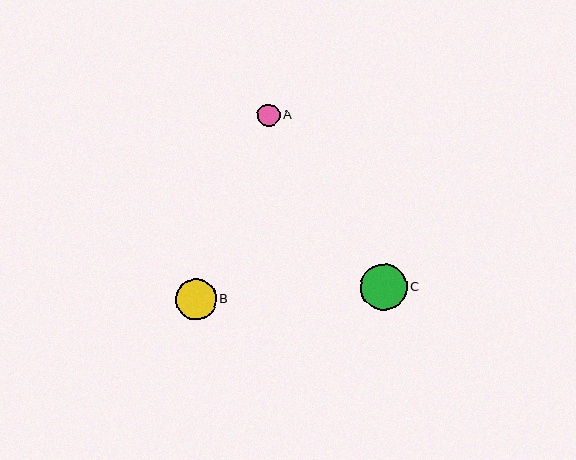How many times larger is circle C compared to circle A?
Circle C is approximately 2.1 times the size of circle A.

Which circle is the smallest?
Circle A is the smallest with a size of approximately 23 pixels.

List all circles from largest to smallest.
From largest to smallest: C, B, A.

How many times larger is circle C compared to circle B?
Circle C is approximately 1.1 times the size of circle B.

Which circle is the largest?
Circle C is the largest with a size of approximately 46 pixels.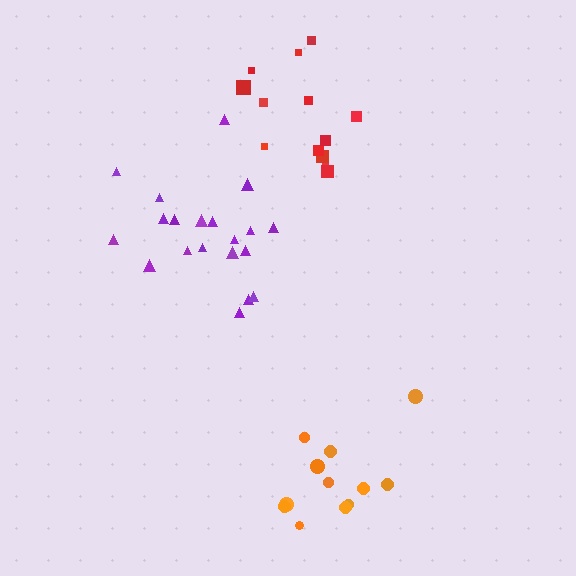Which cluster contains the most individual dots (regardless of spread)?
Purple (20).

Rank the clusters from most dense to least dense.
purple, orange, red.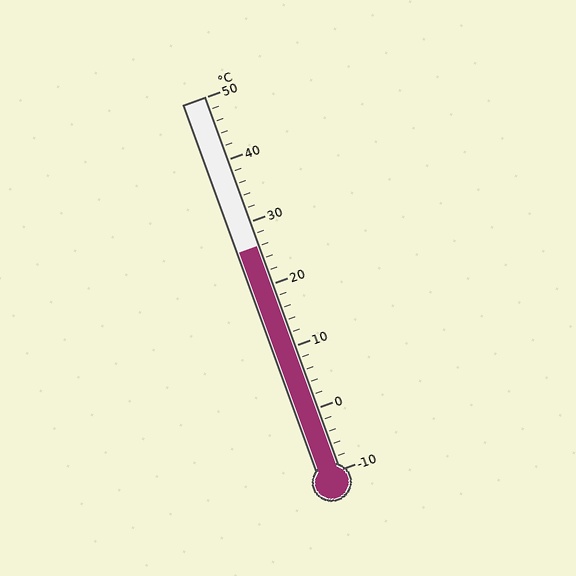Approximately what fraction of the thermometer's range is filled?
The thermometer is filled to approximately 60% of its range.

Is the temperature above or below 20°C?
The temperature is above 20°C.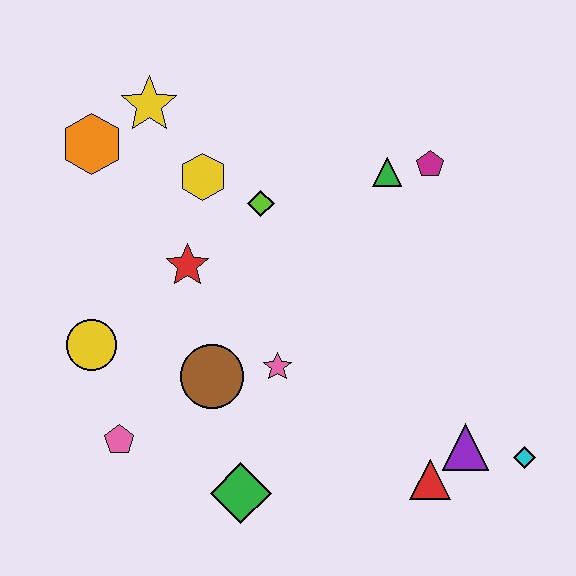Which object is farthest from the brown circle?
The cyan diamond is farthest from the brown circle.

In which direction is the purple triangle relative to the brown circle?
The purple triangle is to the right of the brown circle.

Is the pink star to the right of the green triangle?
No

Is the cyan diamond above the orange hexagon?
No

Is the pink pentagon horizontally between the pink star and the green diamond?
No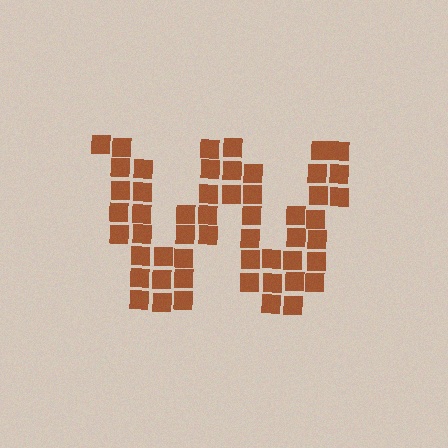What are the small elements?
The small elements are squares.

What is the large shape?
The large shape is the letter W.